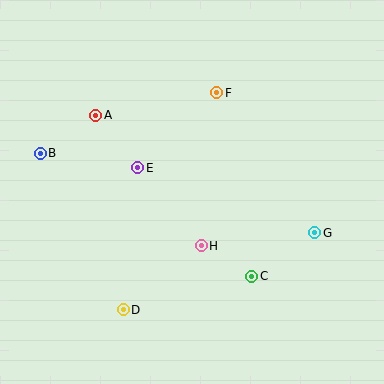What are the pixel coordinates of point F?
Point F is at (217, 93).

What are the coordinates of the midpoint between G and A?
The midpoint between G and A is at (205, 174).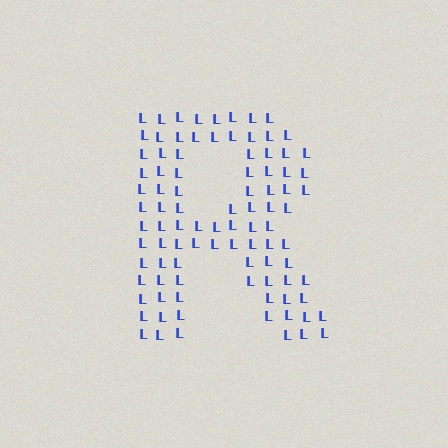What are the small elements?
The small elements are letter L's.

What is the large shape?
The large shape is the letter R.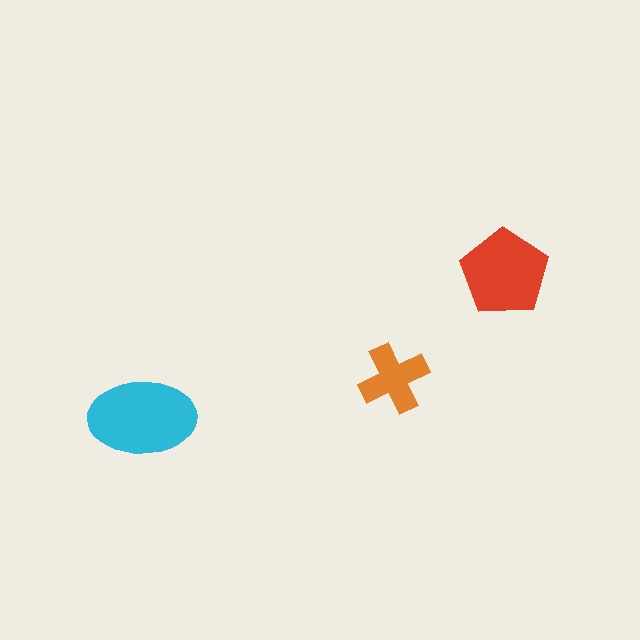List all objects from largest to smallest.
The cyan ellipse, the red pentagon, the orange cross.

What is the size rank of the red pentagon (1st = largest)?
2nd.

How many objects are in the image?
There are 3 objects in the image.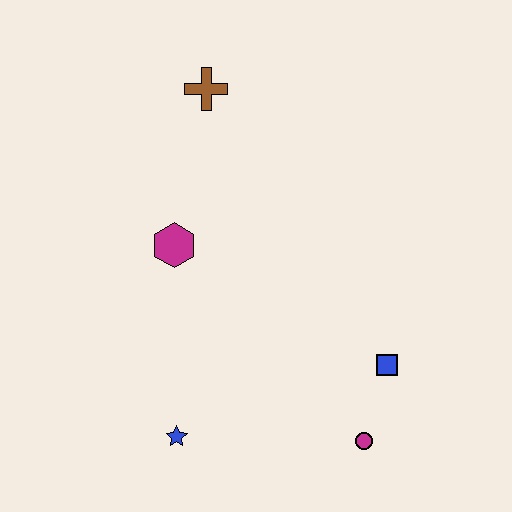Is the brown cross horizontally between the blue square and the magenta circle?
No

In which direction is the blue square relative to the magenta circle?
The blue square is above the magenta circle.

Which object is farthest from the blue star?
The brown cross is farthest from the blue star.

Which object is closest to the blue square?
The magenta circle is closest to the blue square.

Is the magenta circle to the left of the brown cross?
No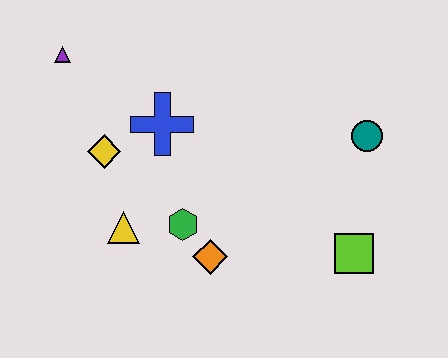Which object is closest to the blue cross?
The yellow diamond is closest to the blue cross.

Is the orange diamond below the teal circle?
Yes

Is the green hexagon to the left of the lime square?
Yes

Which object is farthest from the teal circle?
The purple triangle is farthest from the teal circle.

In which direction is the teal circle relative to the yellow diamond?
The teal circle is to the right of the yellow diamond.